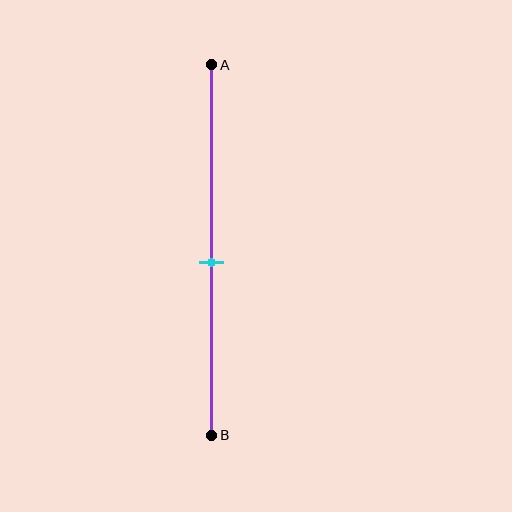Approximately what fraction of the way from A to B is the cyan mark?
The cyan mark is approximately 55% of the way from A to B.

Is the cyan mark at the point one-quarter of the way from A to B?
No, the mark is at about 55% from A, not at the 25% one-quarter point.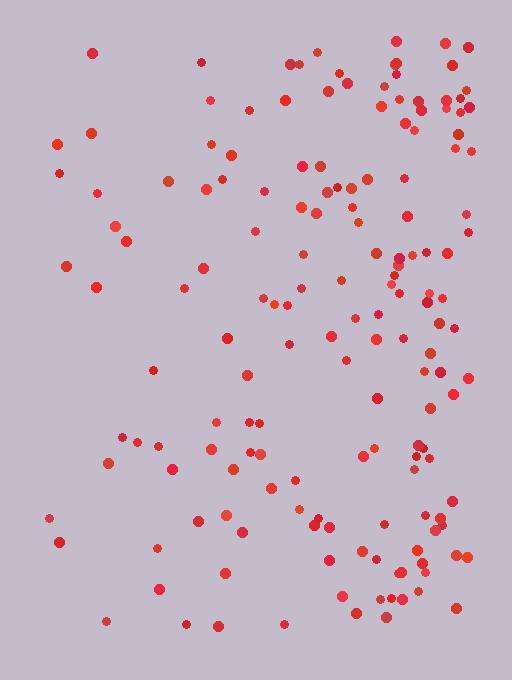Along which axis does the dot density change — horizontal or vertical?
Horizontal.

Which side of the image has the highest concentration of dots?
The right.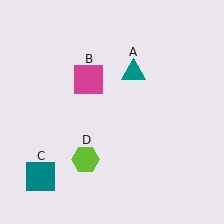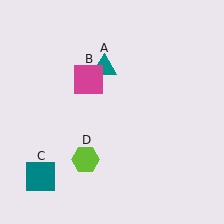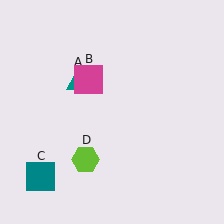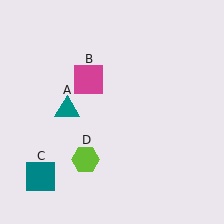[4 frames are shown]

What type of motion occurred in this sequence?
The teal triangle (object A) rotated counterclockwise around the center of the scene.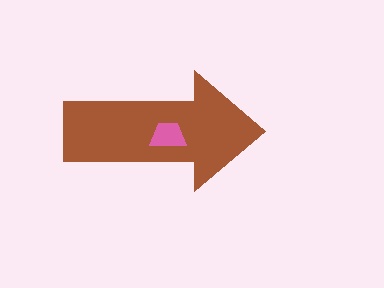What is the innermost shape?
The pink trapezoid.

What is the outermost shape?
The brown arrow.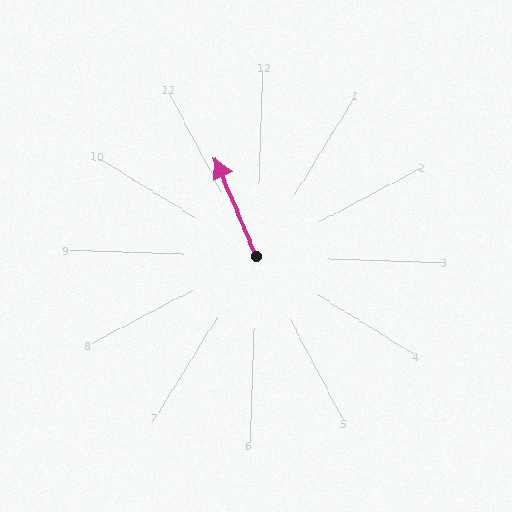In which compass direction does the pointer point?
Northwest.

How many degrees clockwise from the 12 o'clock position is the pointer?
Approximately 335 degrees.